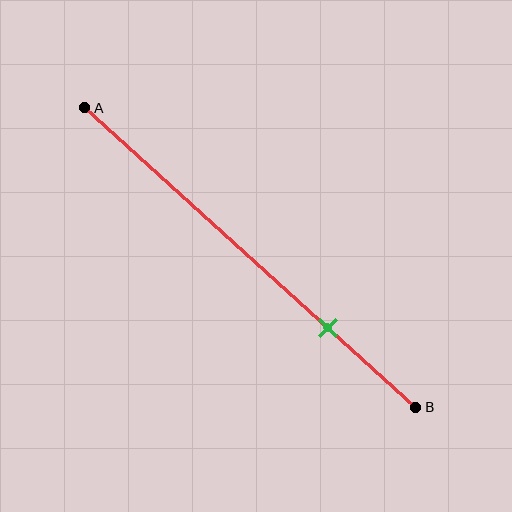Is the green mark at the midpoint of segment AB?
No, the mark is at about 75% from A, not at the 50% midpoint.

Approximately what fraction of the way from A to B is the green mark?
The green mark is approximately 75% of the way from A to B.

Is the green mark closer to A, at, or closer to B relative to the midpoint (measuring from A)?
The green mark is closer to point B than the midpoint of segment AB.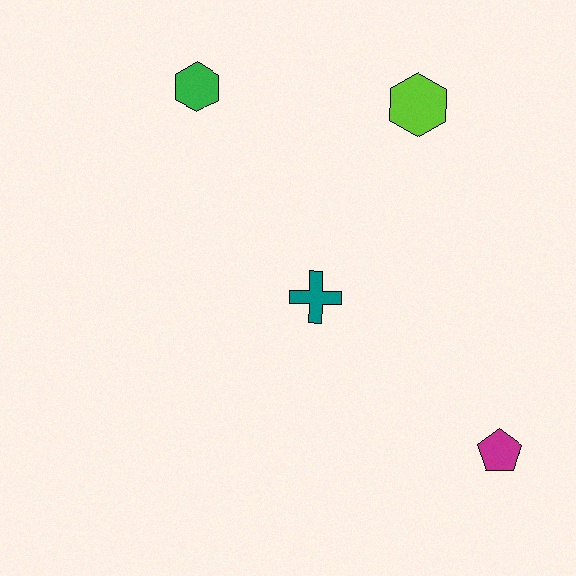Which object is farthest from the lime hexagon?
The magenta pentagon is farthest from the lime hexagon.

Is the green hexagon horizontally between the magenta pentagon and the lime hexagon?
No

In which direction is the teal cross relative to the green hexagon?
The teal cross is below the green hexagon.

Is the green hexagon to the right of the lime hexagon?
No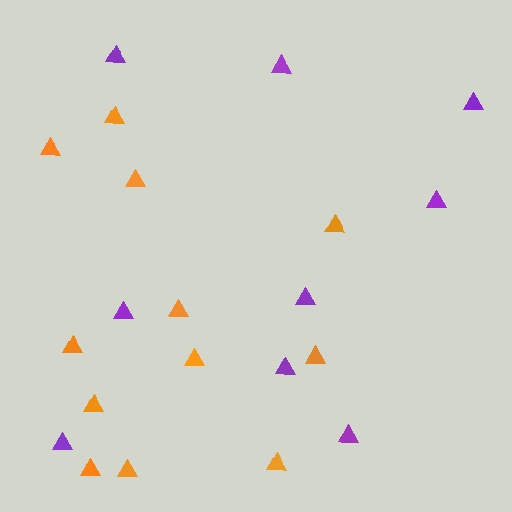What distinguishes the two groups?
There are 2 groups: one group of orange triangles (12) and one group of purple triangles (9).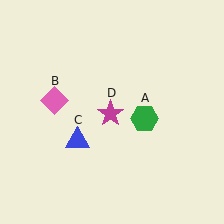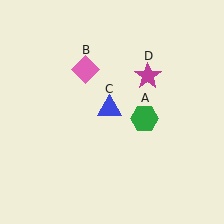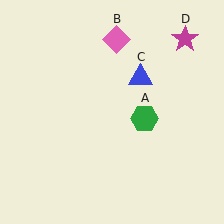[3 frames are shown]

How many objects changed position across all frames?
3 objects changed position: pink diamond (object B), blue triangle (object C), magenta star (object D).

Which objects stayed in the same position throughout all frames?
Green hexagon (object A) remained stationary.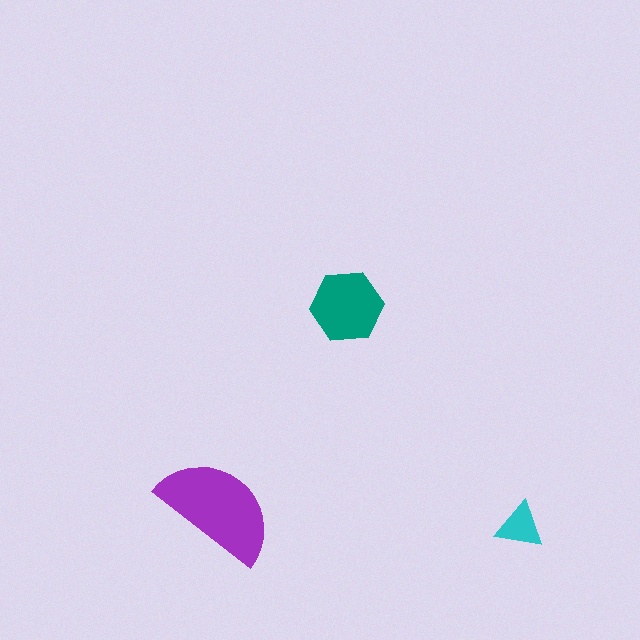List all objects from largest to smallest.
The purple semicircle, the teal hexagon, the cyan triangle.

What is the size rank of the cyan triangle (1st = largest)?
3rd.